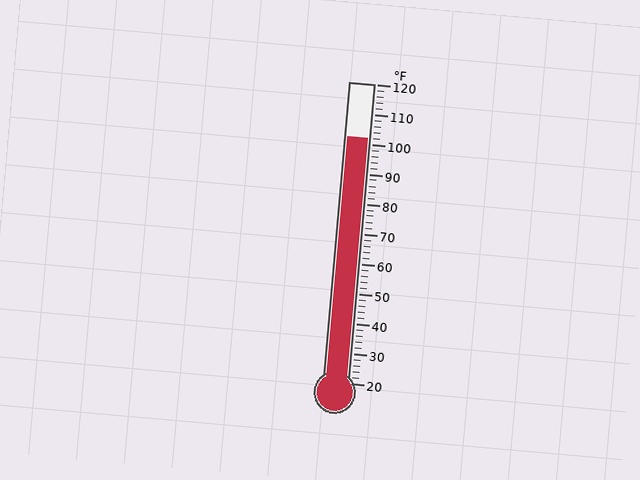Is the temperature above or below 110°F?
The temperature is below 110°F.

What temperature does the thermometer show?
The thermometer shows approximately 102°F.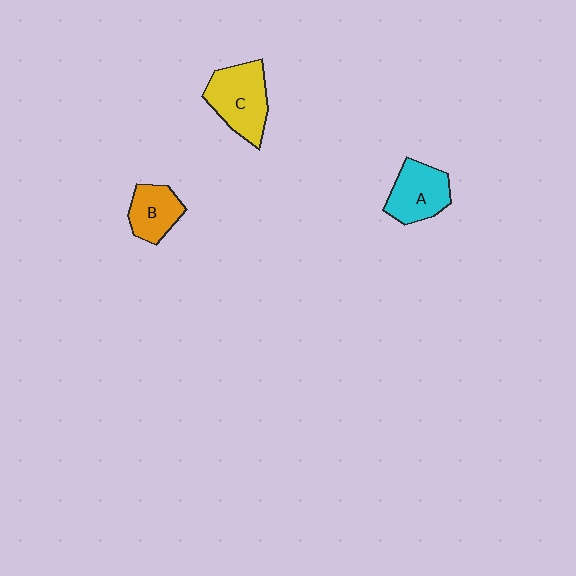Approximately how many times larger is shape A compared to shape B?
Approximately 1.3 times.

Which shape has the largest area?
Shape C (yellow).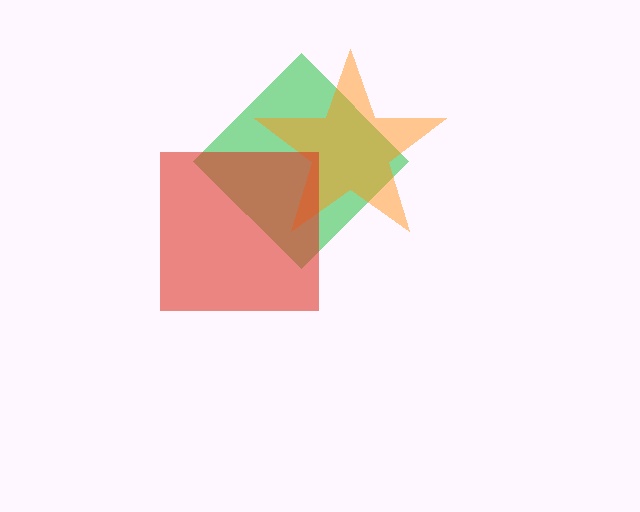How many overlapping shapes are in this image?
There are 3 overlapping shapes in the image.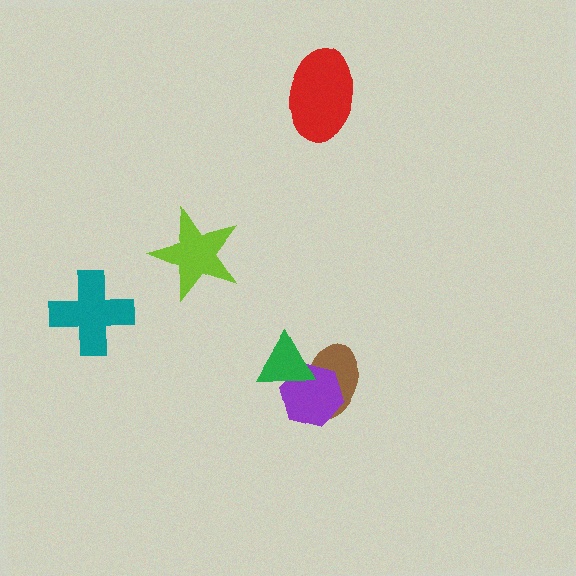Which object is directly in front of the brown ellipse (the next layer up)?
The purple hexagon is directly in front of the brown ellipse.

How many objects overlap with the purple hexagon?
2 objects overlap with the purple hexagon.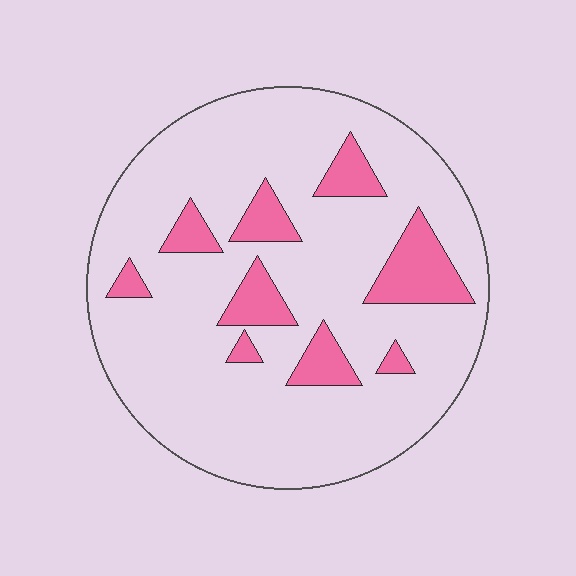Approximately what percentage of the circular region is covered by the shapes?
Approximately 15%.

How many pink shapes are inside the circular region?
9.